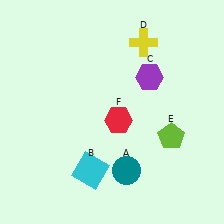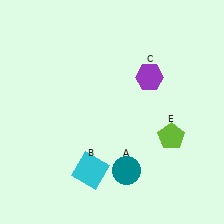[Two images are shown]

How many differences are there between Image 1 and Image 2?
There are 2 differences between the two images.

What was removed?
The red hexagon (F), the yellow cross (D) were removed in Image 2.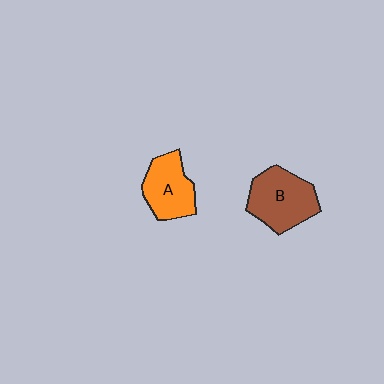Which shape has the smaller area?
Shape A (orange).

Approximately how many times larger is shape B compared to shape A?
Approximately 1.2 times.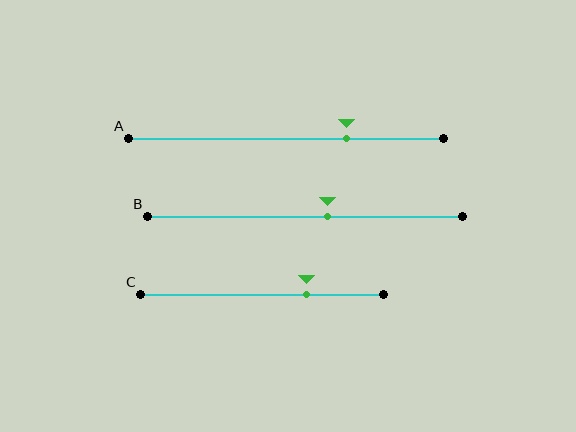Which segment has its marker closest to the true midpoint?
Segment B has its marker closest to the true midpoint.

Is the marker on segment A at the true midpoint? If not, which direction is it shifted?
No, the marker on segment A is shifted to the right by about 19% of the segment length.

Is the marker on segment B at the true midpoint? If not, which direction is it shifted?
No, the marker on segment B is shifted to the right by about 7% of the segment length.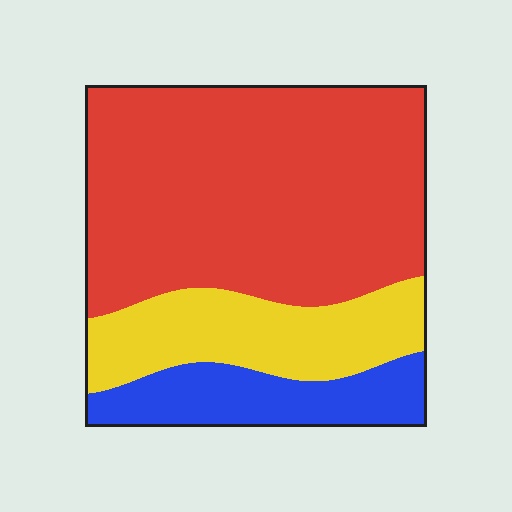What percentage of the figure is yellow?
Yellow covers around 20% of the figure.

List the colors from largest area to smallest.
From largest to smallest: red, yellow, blue.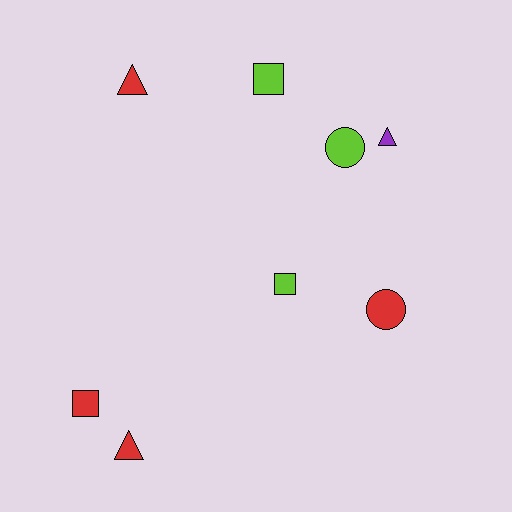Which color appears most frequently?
Red, with 4 objects.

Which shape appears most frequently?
Square, with 3 objects.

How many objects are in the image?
There are 8 objects.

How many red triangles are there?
There are 2 red triangles.